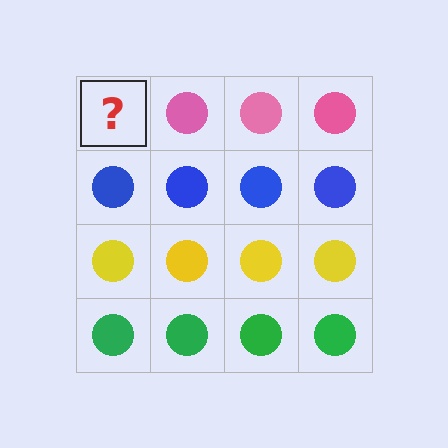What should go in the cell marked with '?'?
The missing cell should contain a pink circle.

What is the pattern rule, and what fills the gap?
The rule is that each row has a consistent color. The gap should be filled with a pink circle.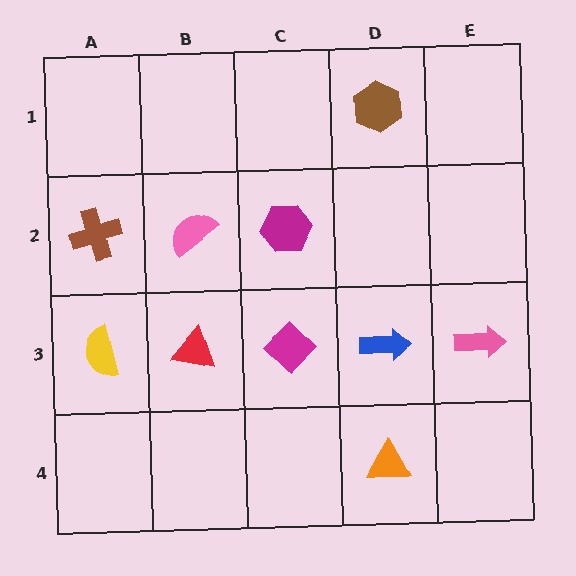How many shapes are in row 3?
5 shapes.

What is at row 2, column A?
A brown cross.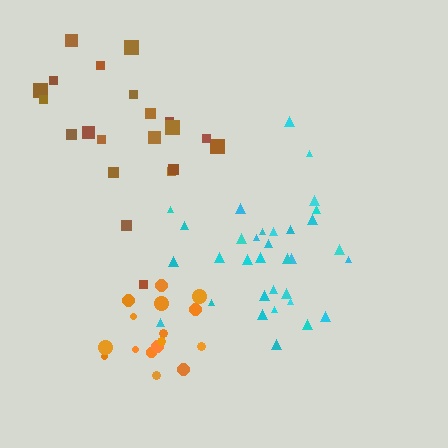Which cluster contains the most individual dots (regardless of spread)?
Cyan (33).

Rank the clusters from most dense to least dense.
orange, cyan, brown.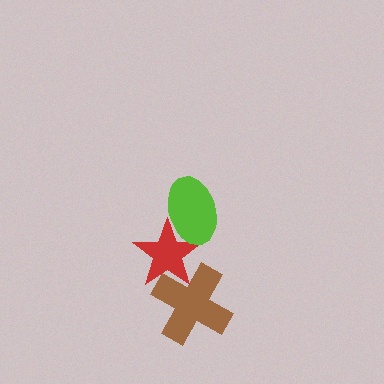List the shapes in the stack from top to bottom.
From top to bottom: the lime ellipse, the red star, the brown cross.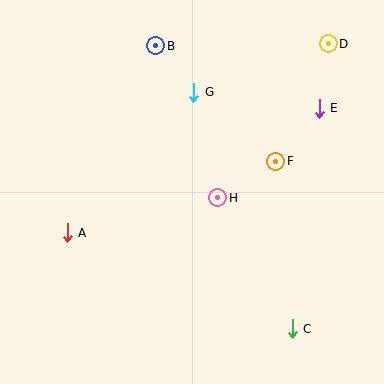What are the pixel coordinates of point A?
Point A is at (67, 233).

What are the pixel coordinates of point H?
Point H is at (218, 198).